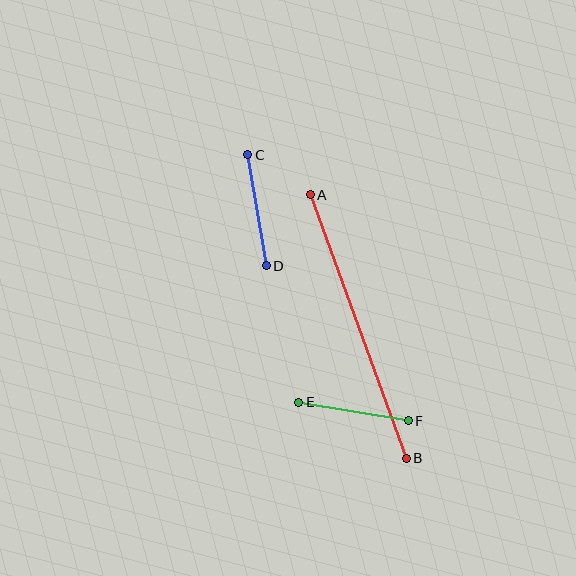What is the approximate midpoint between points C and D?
The midpoint is at approximately (257, 210) pixels.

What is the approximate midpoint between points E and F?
The midpoint is at approximately (353, 412) pixels.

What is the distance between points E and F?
The distance is approximately 111 pixels.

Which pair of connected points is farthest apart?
Points A and B are farthest apart.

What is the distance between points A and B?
The distance is approximately 281 pixels.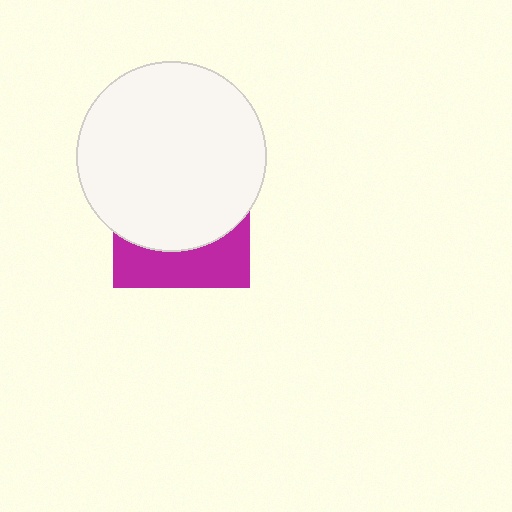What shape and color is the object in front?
The object in front is a white circle.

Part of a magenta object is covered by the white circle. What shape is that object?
It is a square.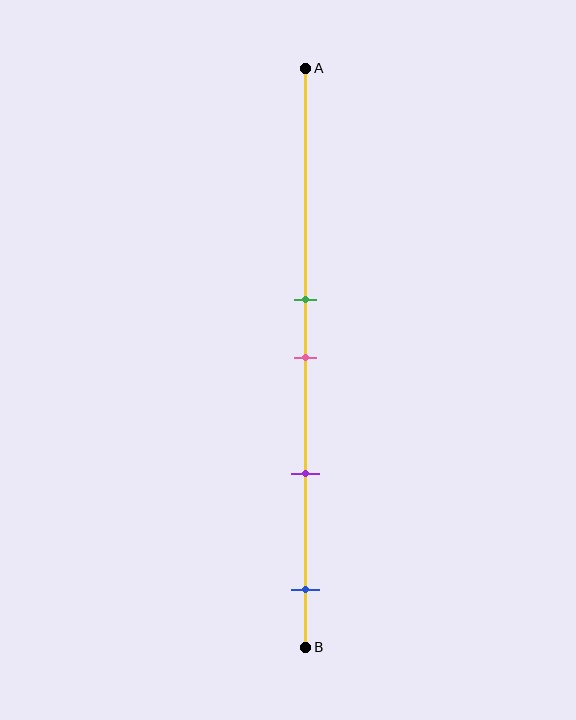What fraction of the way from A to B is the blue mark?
The blue mark is approximately 90% (0.9) of the way from A to B.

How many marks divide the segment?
There are 4 marks dividing the segment.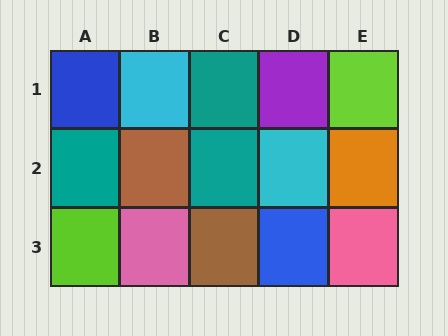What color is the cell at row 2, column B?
Brown.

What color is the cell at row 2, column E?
Orange.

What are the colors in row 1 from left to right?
Blue, cyan, teal, purple, lime.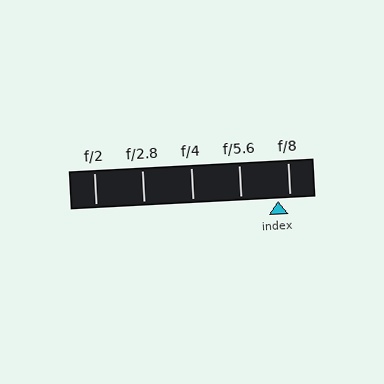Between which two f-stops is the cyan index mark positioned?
The index mark is between f/5.6 and f/8.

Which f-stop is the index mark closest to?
The index mark is closest to f/8.